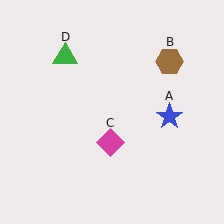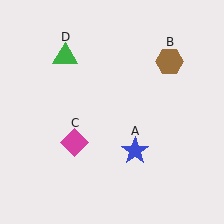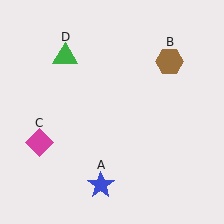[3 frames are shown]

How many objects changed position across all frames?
2 objects changed position: blue star (object A), magenta diamond (object C).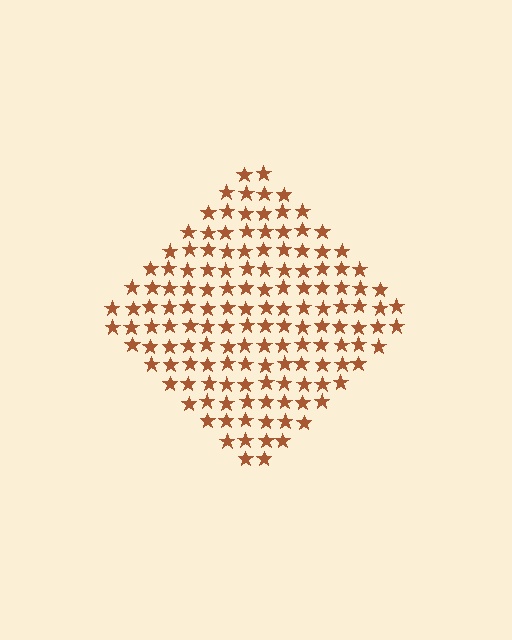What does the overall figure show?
The overall figure shows a diamond.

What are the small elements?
The small elements are stars.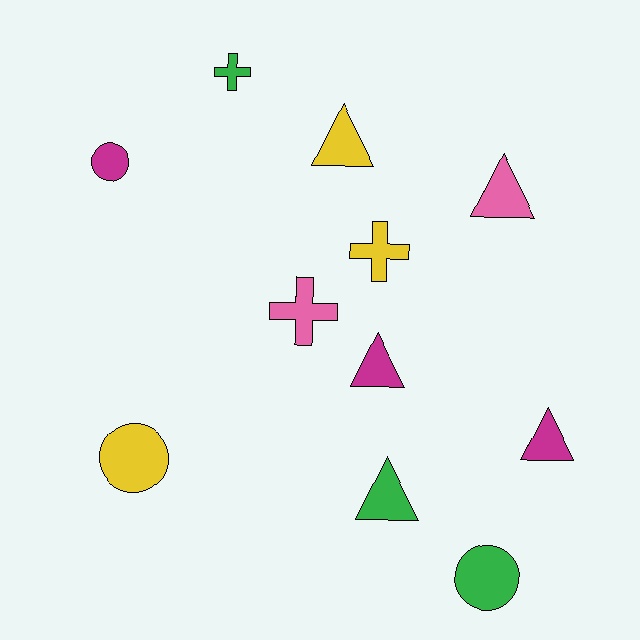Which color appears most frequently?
Green, with 3 objects.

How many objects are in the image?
There are 11 objects.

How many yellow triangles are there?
There is 1 yellow triangle.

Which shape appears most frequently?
Triangle, with 5 objects.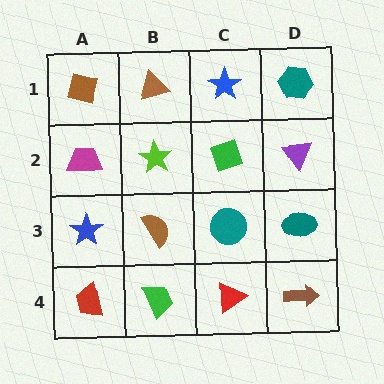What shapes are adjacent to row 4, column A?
A blue star (row 3, column A), a green trapezoid (row 4, column B).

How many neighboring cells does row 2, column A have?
3.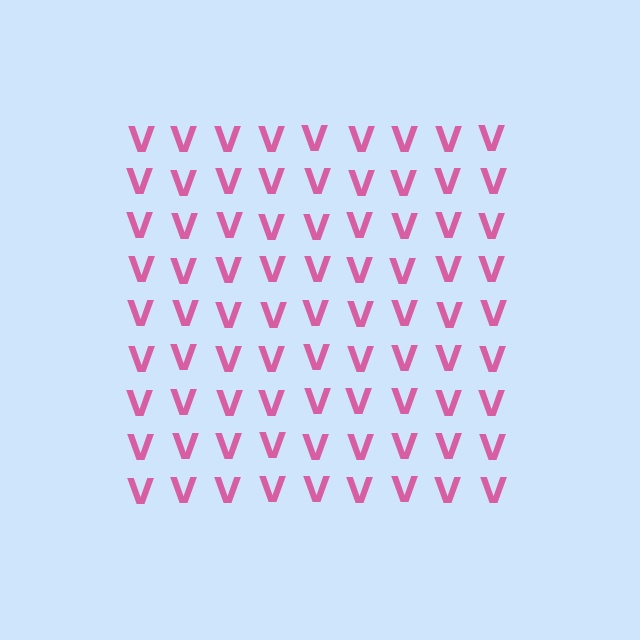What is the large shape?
The large shape is a square.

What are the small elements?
The small elements are letter V's.